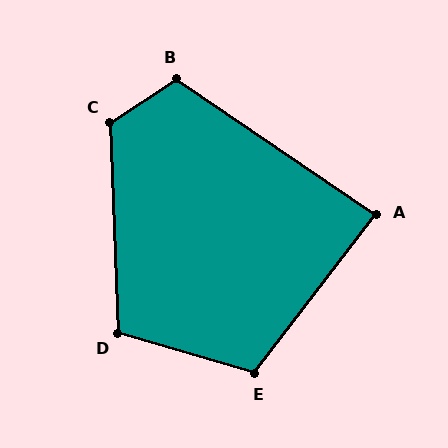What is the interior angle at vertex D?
Approximately 108 degrees (obtuse).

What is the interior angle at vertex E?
Approximately 111 degrees (obtuse).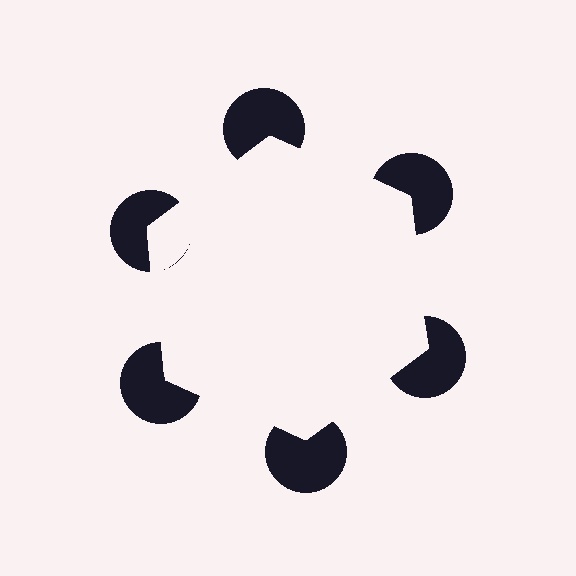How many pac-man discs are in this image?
There are 6 — one at each vertex of the illusory hexagon.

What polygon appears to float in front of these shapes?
An illusory hexagon — its edges are inferred from the aligned wedge cuts in the pac-man discs, not physically drawn.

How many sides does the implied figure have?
6 sides.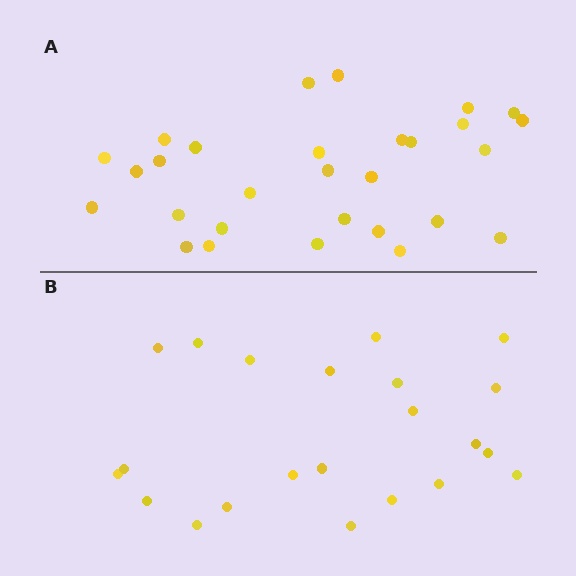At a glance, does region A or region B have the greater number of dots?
Region A (the top region) has more dots.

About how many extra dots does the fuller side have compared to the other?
Region A has roughly 8 or so more dots than region B.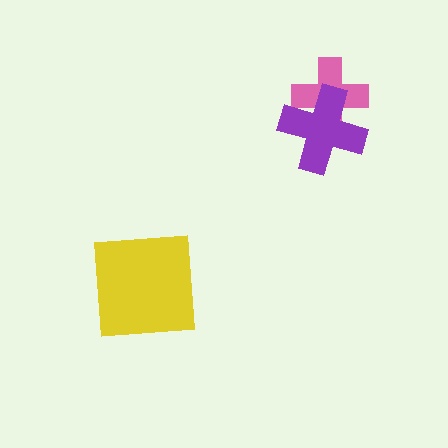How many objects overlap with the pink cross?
1 object overlaps with the pink cross.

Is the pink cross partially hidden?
Yes, it is partially covered by another shape.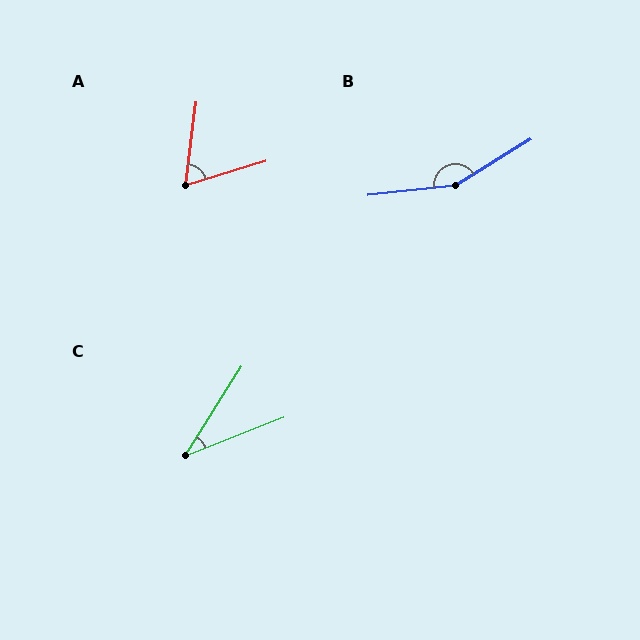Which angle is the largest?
B, at approximately 154 degrees.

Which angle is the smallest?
C, at approximately 36 degrees.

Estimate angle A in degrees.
Approximately 66 degrees.